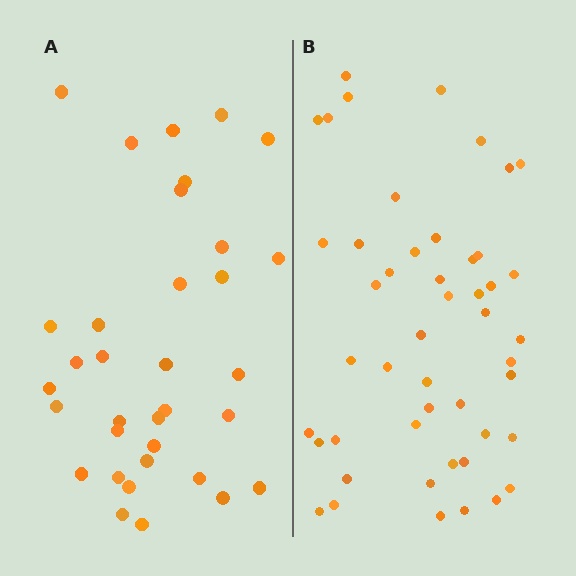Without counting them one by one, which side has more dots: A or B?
Region B (the right region) has more dots.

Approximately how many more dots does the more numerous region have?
Region B has approximately 15 more dots than region A.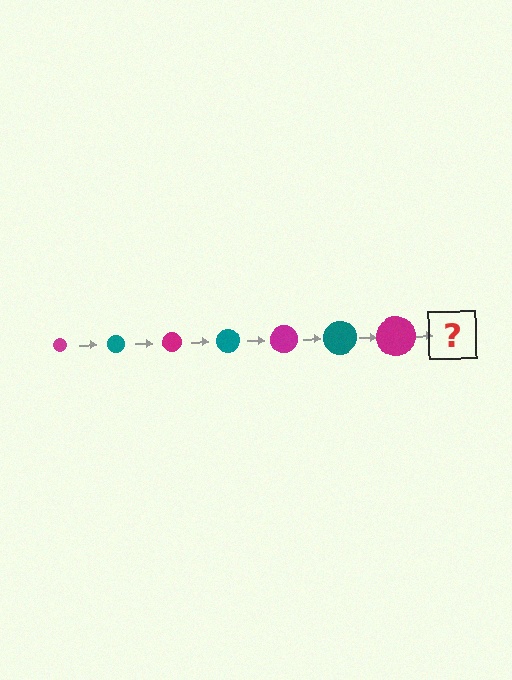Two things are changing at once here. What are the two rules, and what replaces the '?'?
The two rules are that the circle grows larger each step and the color cycles through magenta and teal. The '?' should be a teal circle, larger than the previous one.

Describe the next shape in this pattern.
It should be a teal circle, larger than the previous one.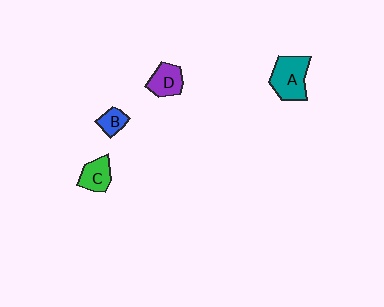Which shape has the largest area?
Shape A (teal).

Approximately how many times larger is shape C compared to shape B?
Approximately 1.5 times.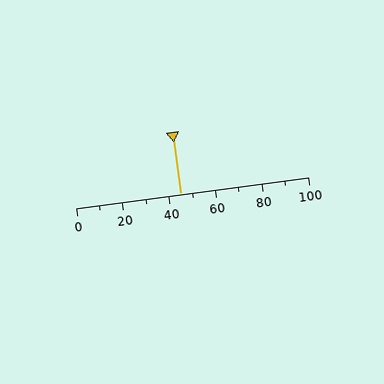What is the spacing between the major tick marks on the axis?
The major ticks are spaced 20 apart.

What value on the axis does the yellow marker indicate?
The marker indicates approximately 45.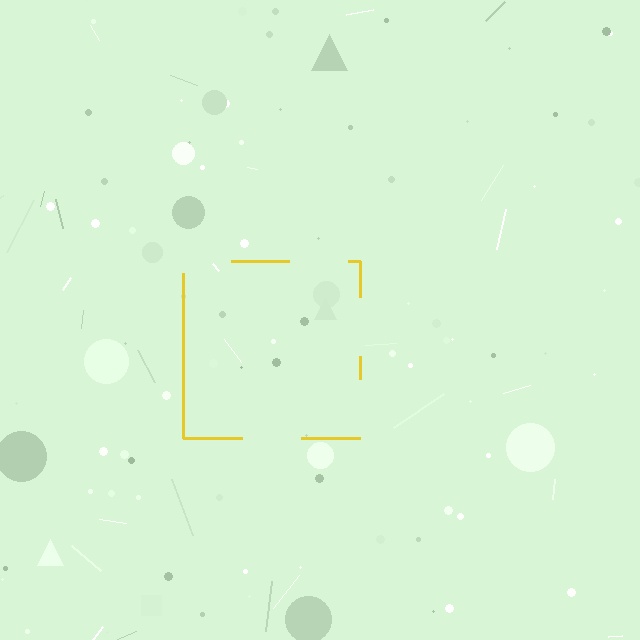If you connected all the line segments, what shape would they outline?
They would outline a square.